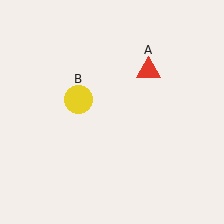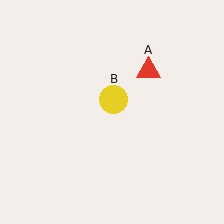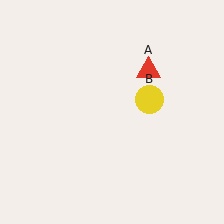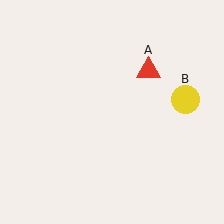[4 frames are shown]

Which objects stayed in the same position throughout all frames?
Red triangle (object A) remained stationary.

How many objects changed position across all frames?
1 object changed position: yellow circle (object B).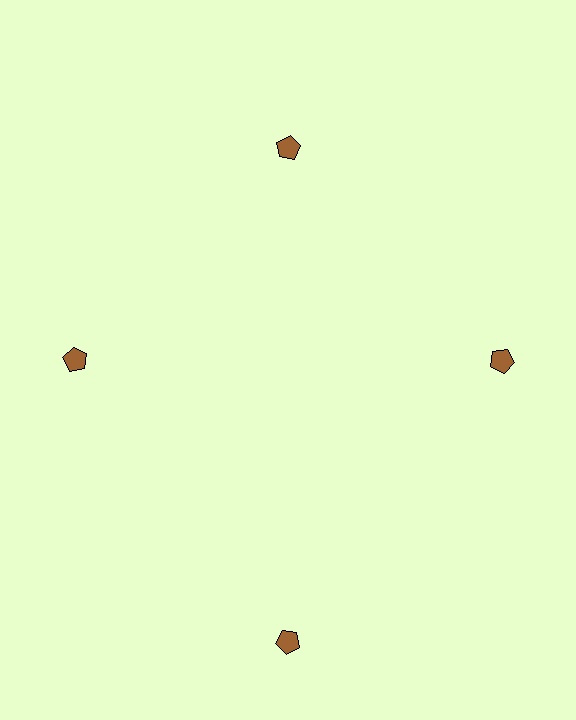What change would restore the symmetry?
The symmetry would be restored by moving it inward, back onto the ring so that all 4 pentagons sit at equal angles and equal distance from the center.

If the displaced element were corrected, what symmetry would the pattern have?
It would have 4-fold rotational symmetry — the pattern would map onto itself every 90 degrees.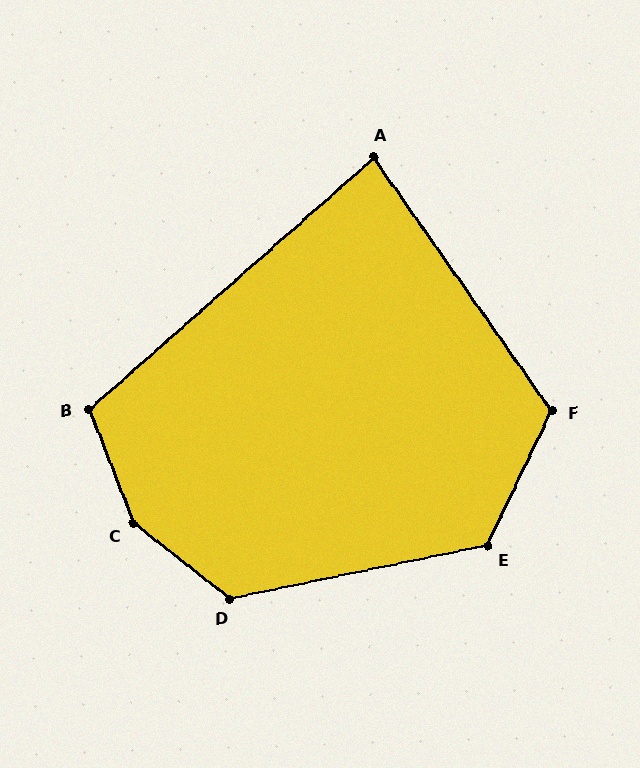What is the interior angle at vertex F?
Approximately 120 degrees (obtuse).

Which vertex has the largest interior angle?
C, at approximately 150 degrees.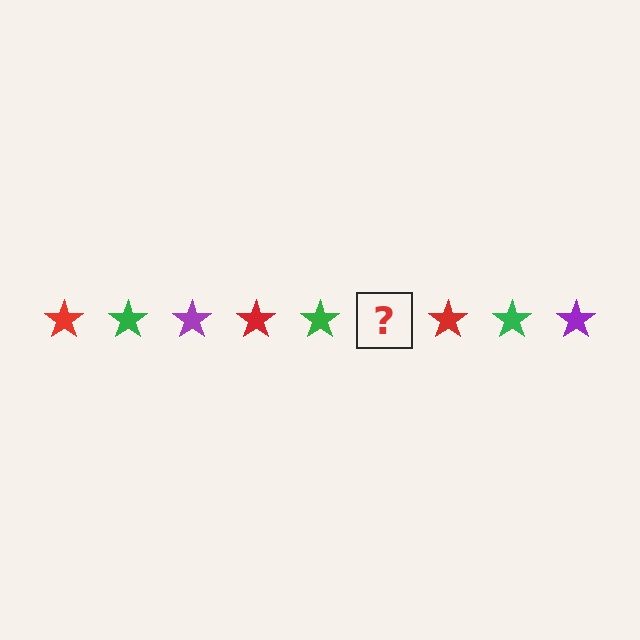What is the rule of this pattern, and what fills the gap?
The rule is that the pattern cycles through red, green, purple stars. The gap should be filled with a purple star.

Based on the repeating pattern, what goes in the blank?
The blank should be a purple star.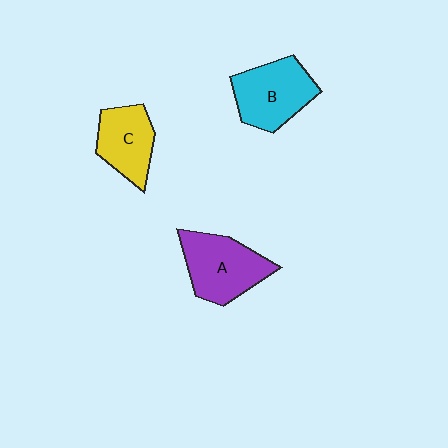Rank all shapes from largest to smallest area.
From largest to smallest: A (purple), B (cyan), C (yellow).